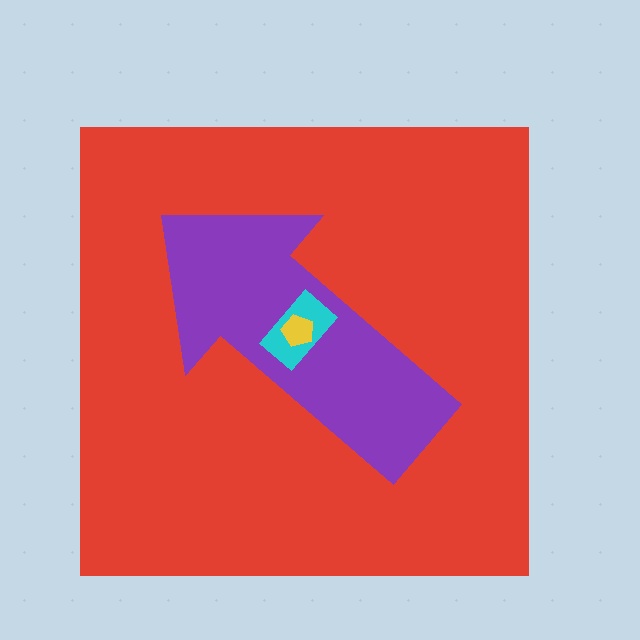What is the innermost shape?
The yellow pentagon.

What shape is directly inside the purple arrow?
The cyan rectangle.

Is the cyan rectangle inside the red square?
Yes.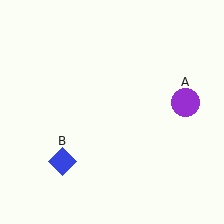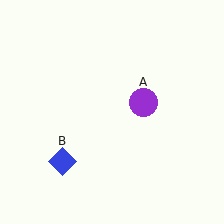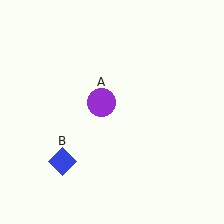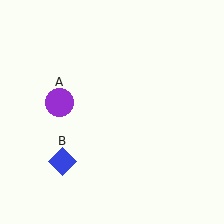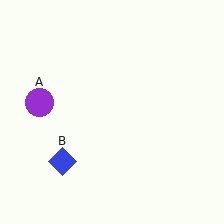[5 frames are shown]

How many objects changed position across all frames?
1 object changed position: purple circle (object A).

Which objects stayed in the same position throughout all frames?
Blue diamond (object B) remained stationary.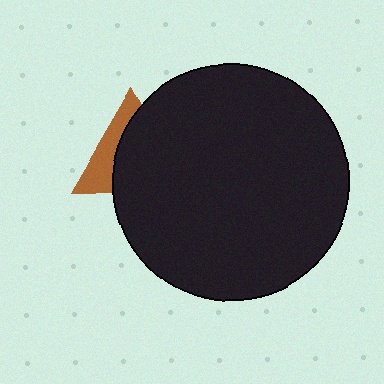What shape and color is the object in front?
The object in front is a black circle.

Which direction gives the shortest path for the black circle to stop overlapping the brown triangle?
Moving right gives the shortest separation.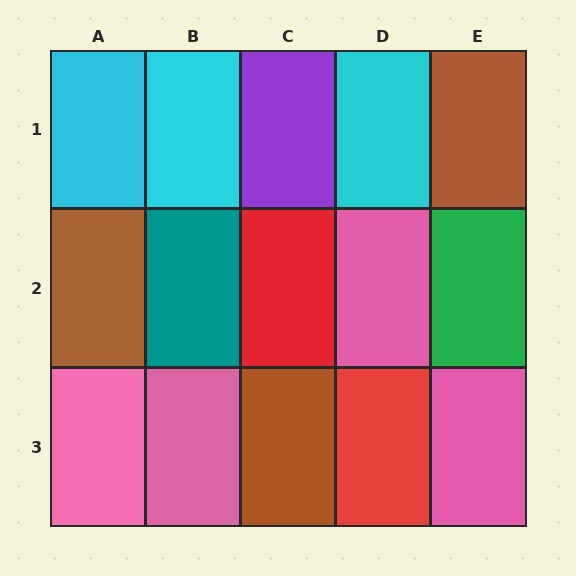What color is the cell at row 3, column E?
Pink.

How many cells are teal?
1 cell is teal.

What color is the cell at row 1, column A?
Cyan.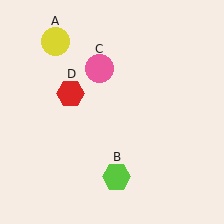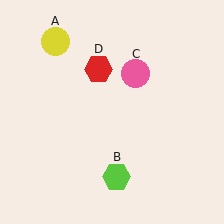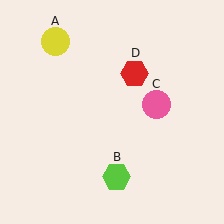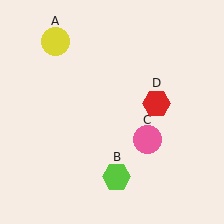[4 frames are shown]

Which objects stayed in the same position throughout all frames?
Yellow circle (object A) and lime hexagon (object B) remained stationary.